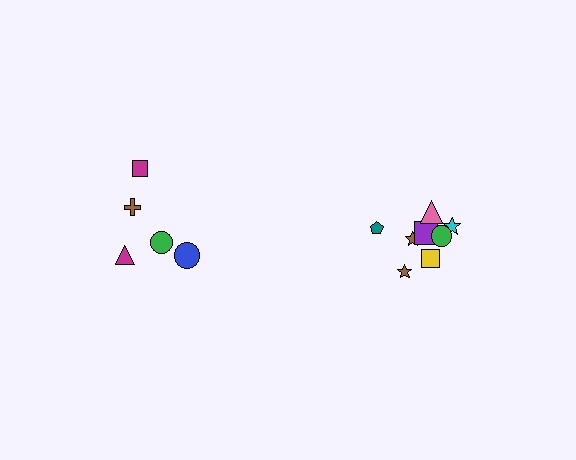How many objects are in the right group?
There are 8 objects.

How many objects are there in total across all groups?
There are 13 objects.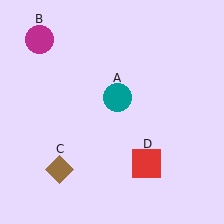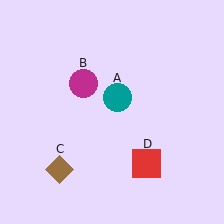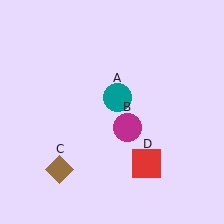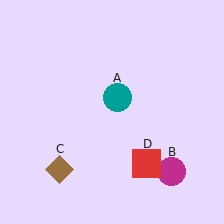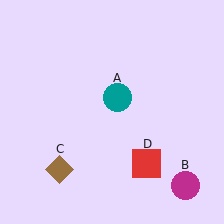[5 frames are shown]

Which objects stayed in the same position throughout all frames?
Teal circle (object A) and brown diamond (object C) and red square (object D) remained stationary.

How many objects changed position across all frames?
1 object changed position: magenta circle (object B).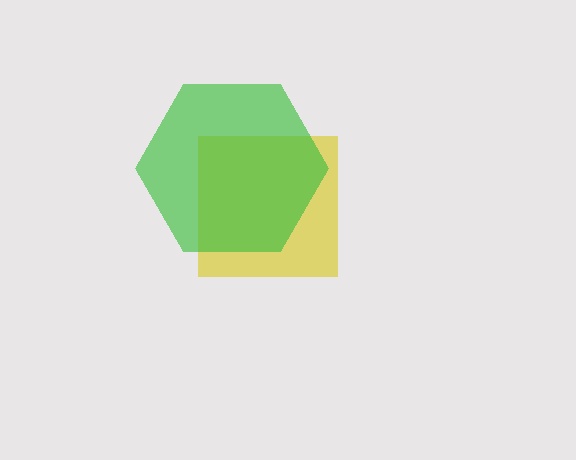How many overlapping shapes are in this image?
There are 2 overlapping shapes in the image.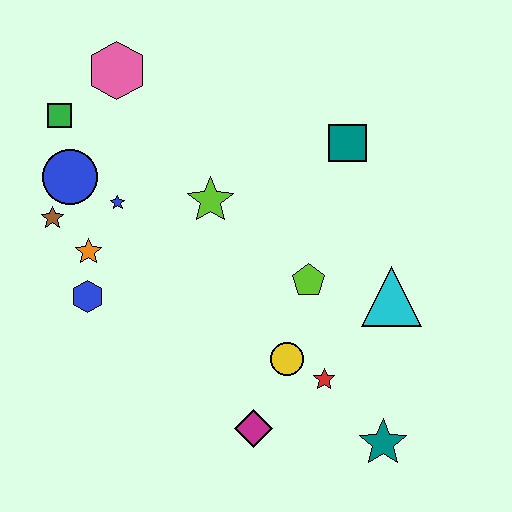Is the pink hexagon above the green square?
Yes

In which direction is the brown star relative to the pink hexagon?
The brown star is below the pink hexagon.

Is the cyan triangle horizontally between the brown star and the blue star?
No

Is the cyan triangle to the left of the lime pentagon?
No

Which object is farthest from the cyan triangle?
The green square is farthest from the cyan triangle.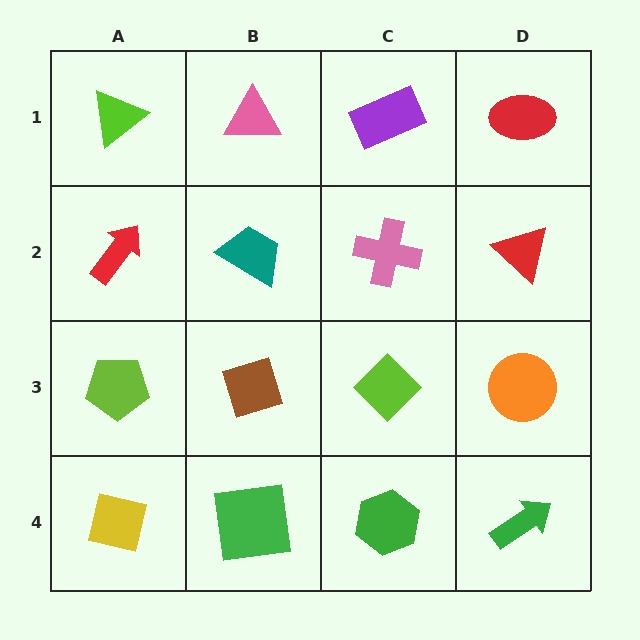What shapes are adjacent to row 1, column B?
A teal trapezoid (row 2, column B), a lime triangle (row 1, column A), a purple rectangle (row 1, column C).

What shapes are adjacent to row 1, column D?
A red triangle (row 2, column D), a purple rectangle (row 1, column C).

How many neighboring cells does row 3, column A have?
3.